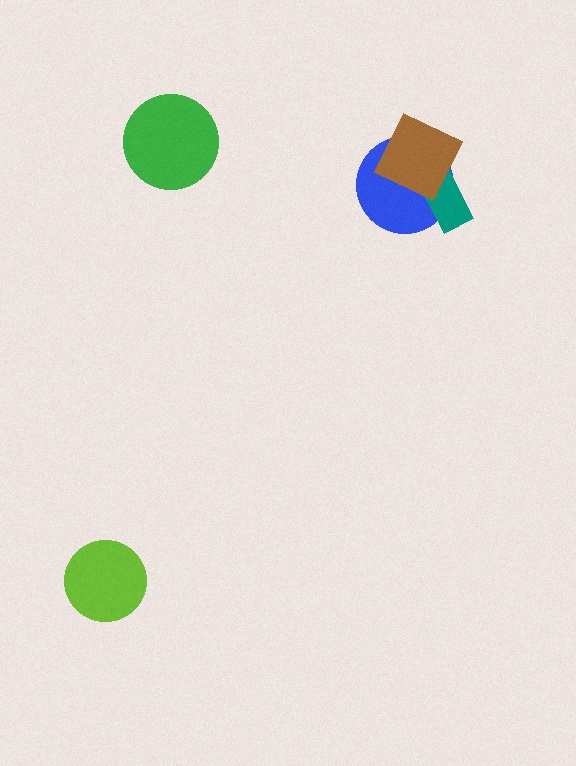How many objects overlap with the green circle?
0 objects overlap with the green circle.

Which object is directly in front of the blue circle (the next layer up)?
The teal rectangle is directly in front of the blue circle.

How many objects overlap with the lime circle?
0 objects overlap with the lime circle.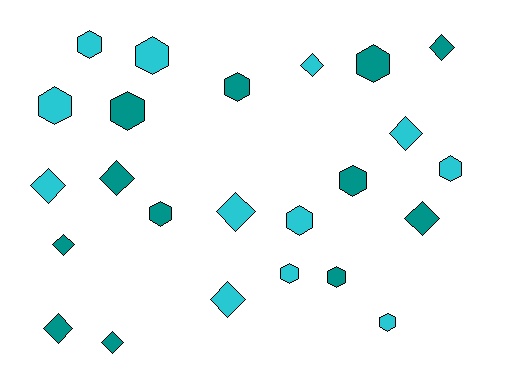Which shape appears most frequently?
Hexagon, with 13 objects.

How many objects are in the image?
There are 24 objects.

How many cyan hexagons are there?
There are 7 cyan hexagons.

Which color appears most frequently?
Teal, with 12 objects.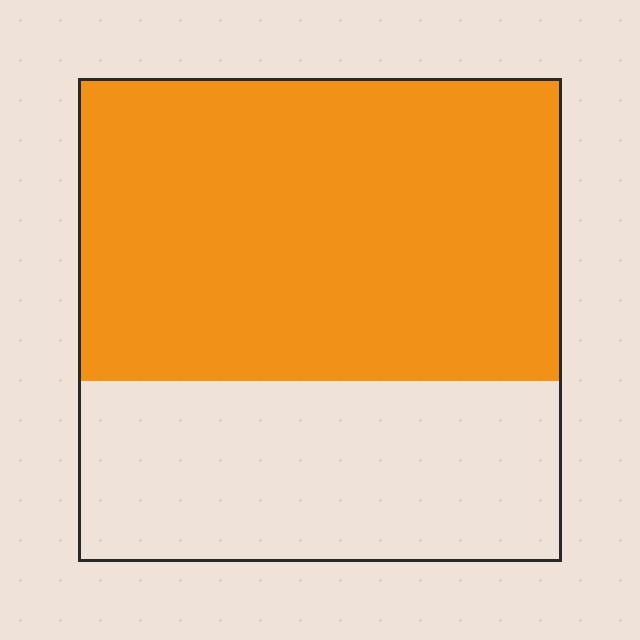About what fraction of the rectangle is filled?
About five eighths (5/8).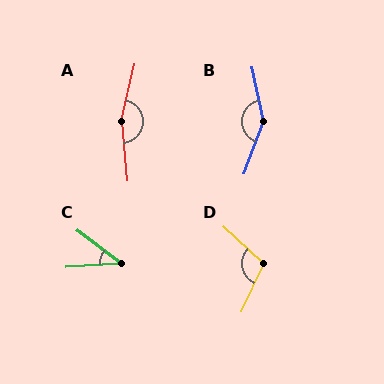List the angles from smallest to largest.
C (42°), D (108°), B (148°), A (162°).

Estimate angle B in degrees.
Approximately 148 degrees.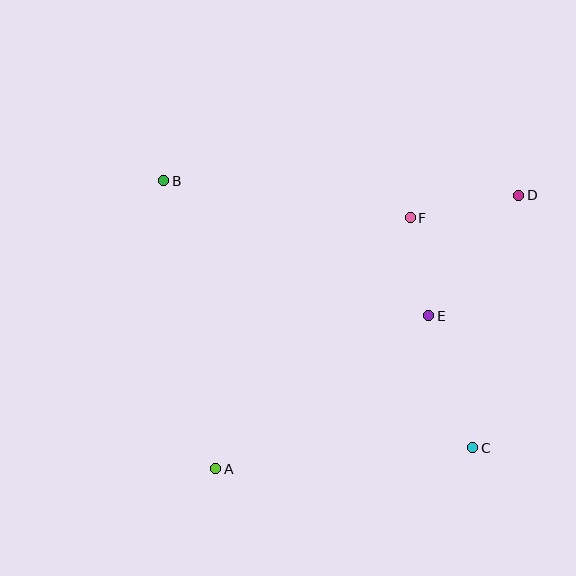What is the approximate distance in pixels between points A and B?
The distance between A and B is approximately 293 pixels.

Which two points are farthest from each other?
Points B and C are farthest from each other.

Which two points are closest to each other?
Points E and F are closest to each other.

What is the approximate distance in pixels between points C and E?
The distance between C and E is approximately 139 pixels.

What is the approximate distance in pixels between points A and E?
The distance between A and E is approximately 262 pixels.